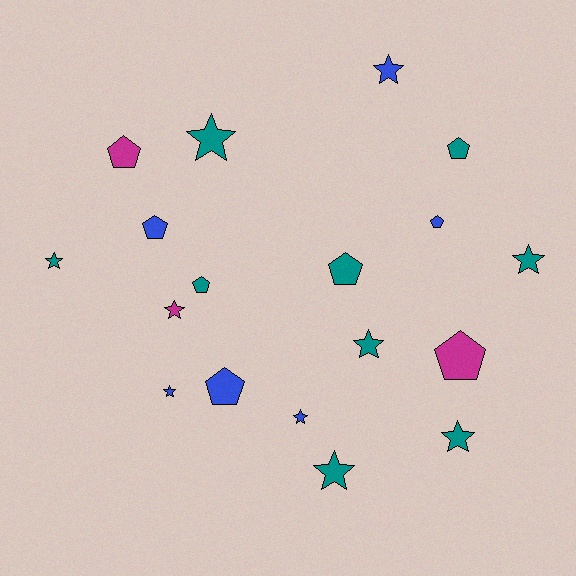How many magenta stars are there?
There is 1 magenta star.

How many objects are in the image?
There are 18 objects.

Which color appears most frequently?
Teal, with 9 objects.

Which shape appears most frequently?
Star, with 10 objects.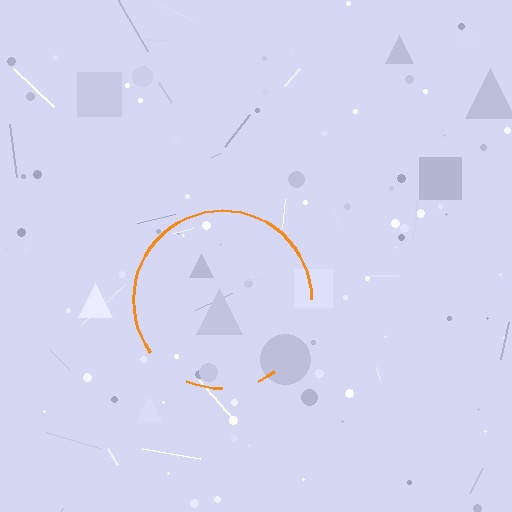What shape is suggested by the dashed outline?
The dashed outline suggests a circle.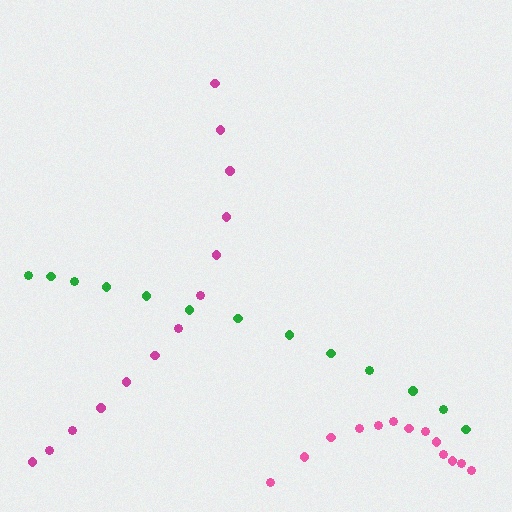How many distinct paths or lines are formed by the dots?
There are 3 distinct paths.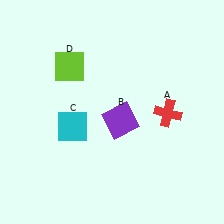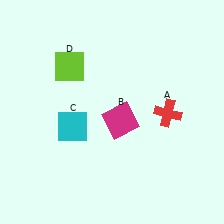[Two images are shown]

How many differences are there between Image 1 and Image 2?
There is 1 difference between the two images.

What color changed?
The square (B) changed from purple in Image 1 to magenta in Image 2.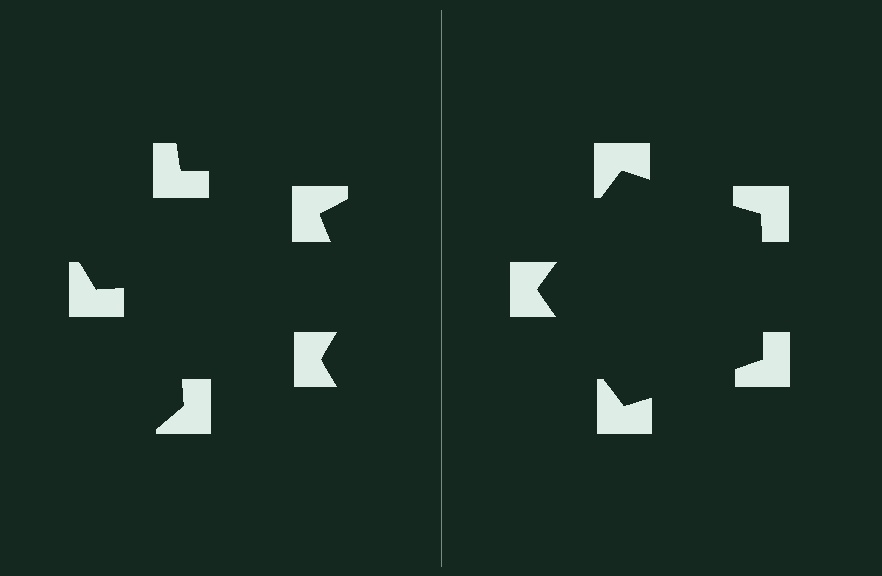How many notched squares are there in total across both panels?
10 — 5 on each side.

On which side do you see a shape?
An illusory pentagon appears on the right side. On the left side the wedge cuts are rotated, so no coherent shape forms.